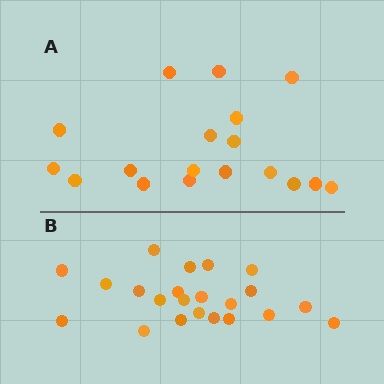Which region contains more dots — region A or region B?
Region B (the bottom region) has more dots.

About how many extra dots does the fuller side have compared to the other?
Region B has about 4 more dots than region A.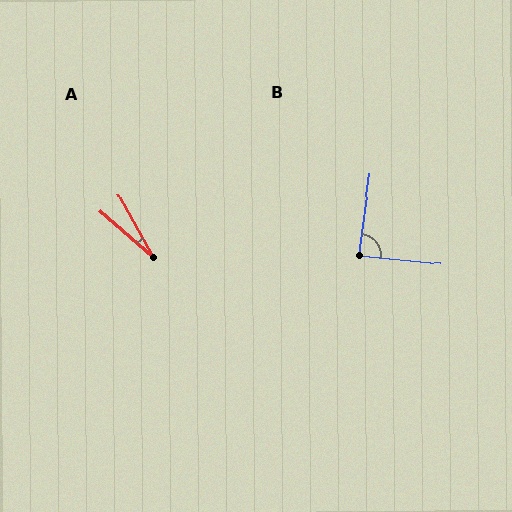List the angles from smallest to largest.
A (20°), B (88°).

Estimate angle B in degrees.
Approximately 88 degrees.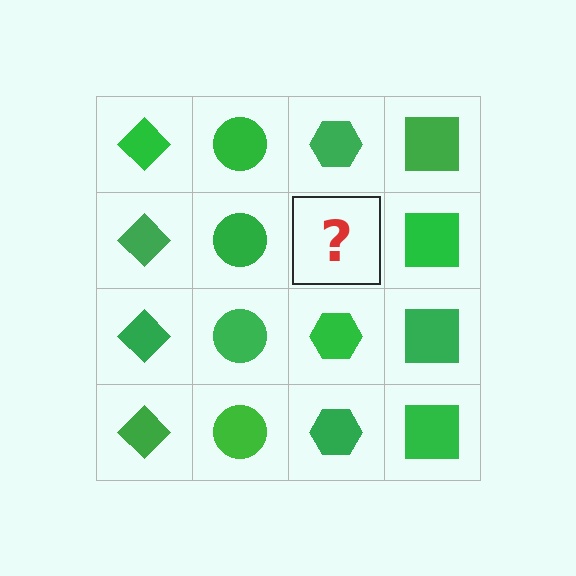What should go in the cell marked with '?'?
The missing cell should contain a green hexagon.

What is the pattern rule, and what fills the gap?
The rule is that each column has a consistent shape. The gap should be filled with a green hexagon.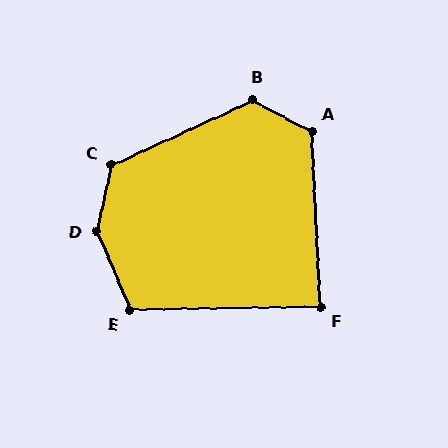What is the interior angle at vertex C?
Approximately 127 degrees (obtuse).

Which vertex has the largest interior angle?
D, at approximately 145 degrees.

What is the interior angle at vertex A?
Approximately 121 degrees (obtuse).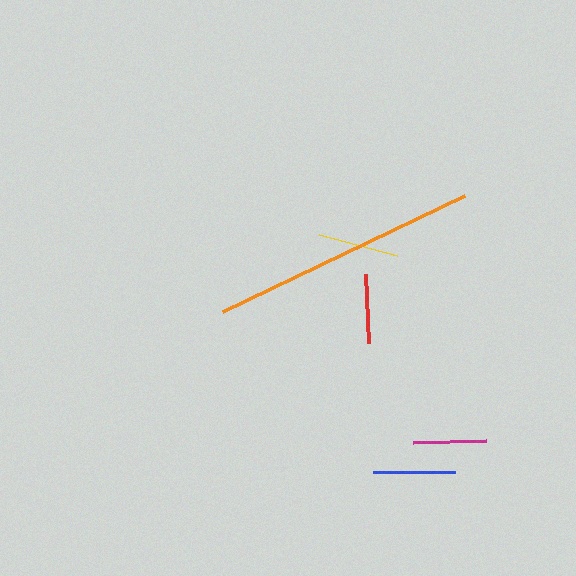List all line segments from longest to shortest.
From longest to shortest: orange, blue, yellow, magenta, red.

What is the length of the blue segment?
The blue segment is approximately 82 pixels long.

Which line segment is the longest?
The orange line is the longest at approximately 268 pixels.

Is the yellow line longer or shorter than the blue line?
The blue line is longer than the yellow line.